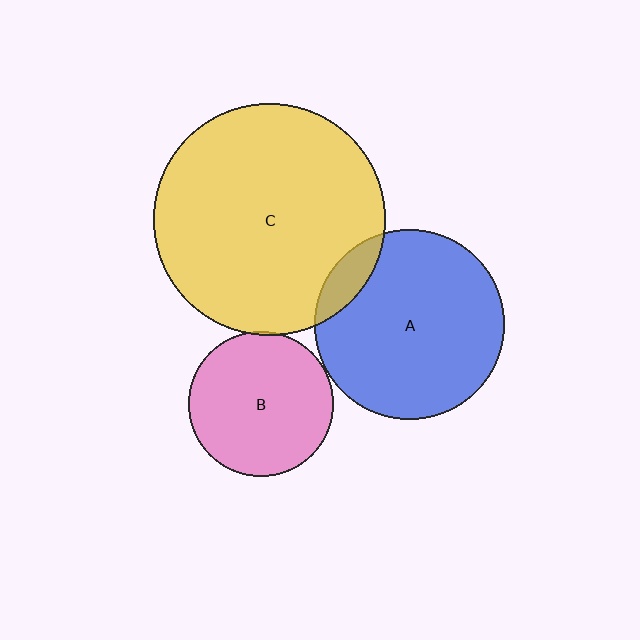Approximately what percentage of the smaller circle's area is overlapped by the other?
Approximately 5%.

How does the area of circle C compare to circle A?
Approximately 1.5 times.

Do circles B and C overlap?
Yes.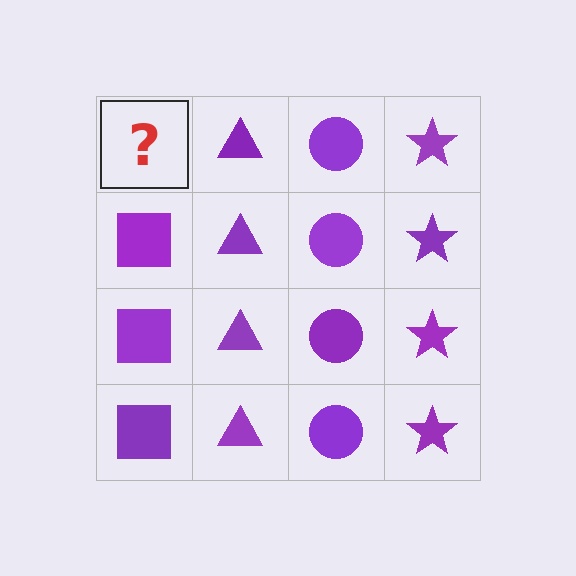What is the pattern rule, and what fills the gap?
The rule is that each column has a consistent shape. The gap should be filled with a purple square.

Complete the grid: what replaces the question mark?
The question mark should be replaced with a purple square.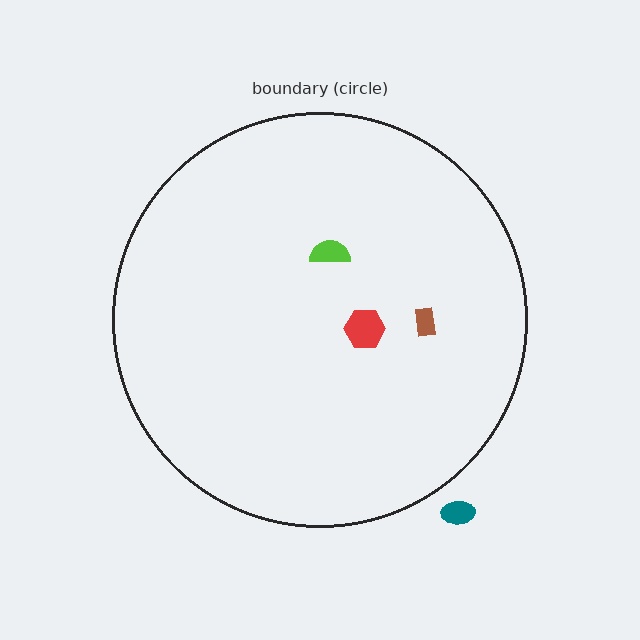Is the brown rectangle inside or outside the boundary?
Inside.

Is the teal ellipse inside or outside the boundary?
Outside.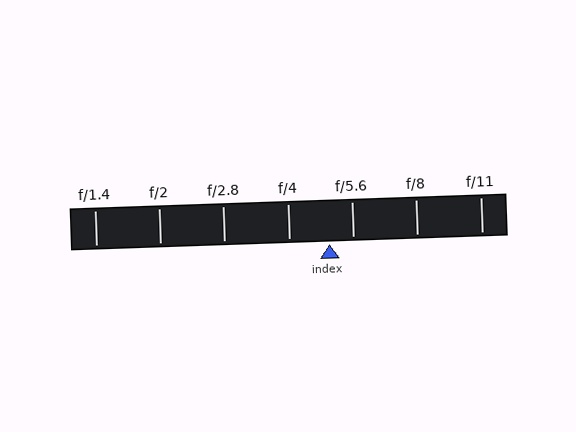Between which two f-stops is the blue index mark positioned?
The index mark is between f/4 and f/5.6.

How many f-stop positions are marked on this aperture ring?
There are 7 f-stop positions marked.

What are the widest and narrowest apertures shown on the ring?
The widest aperture shown is f/1.4 and the narrowest is f/11.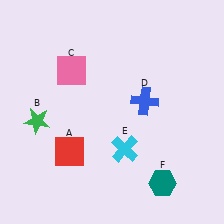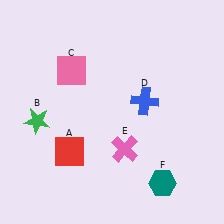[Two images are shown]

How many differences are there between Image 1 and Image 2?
There is 1 difference between the two images.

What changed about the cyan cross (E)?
In Image 1, E is cyan. In Image 2, it changed to pink.